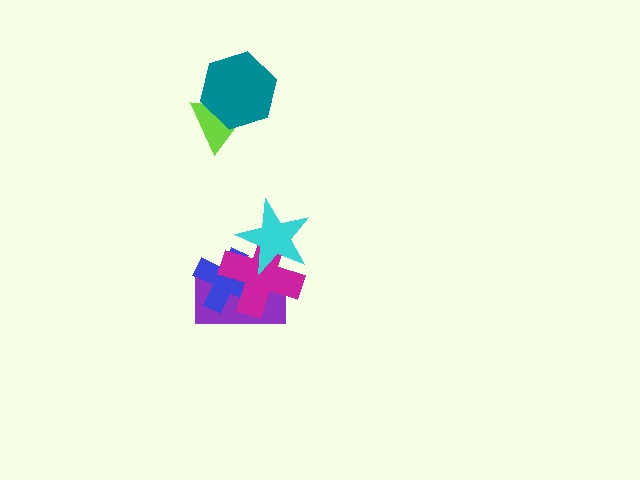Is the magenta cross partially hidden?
Yes, it is partially covered by another shape.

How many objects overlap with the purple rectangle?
3 objects overlap with the purple rectangle.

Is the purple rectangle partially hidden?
Yes, it is partially covered by another shape.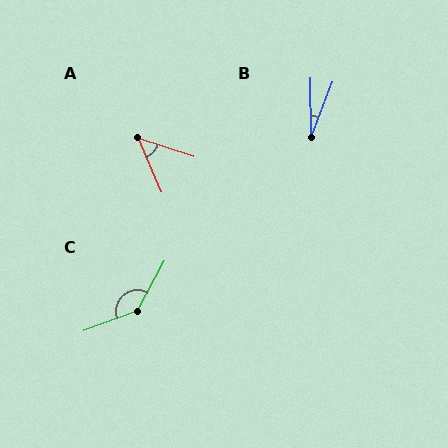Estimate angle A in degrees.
Approximately 49 degrees.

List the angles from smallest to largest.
B (21°), A (49°), C (138°).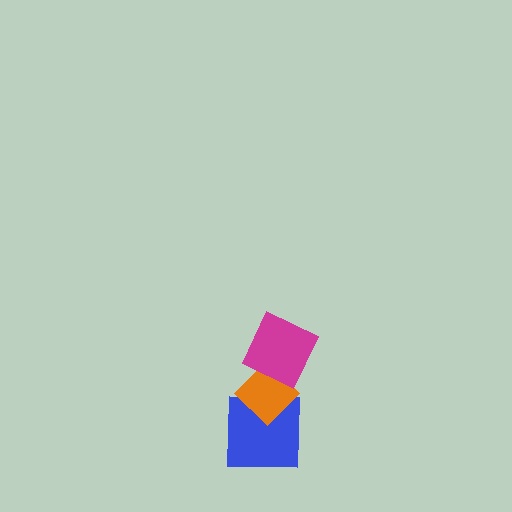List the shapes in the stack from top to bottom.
From top to bottom: the magenta square, the orange diamond, the blue square.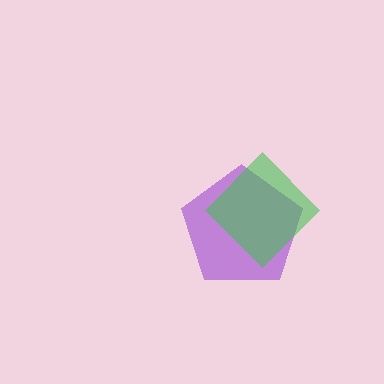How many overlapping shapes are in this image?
There are 2 overlapping shapes in the image.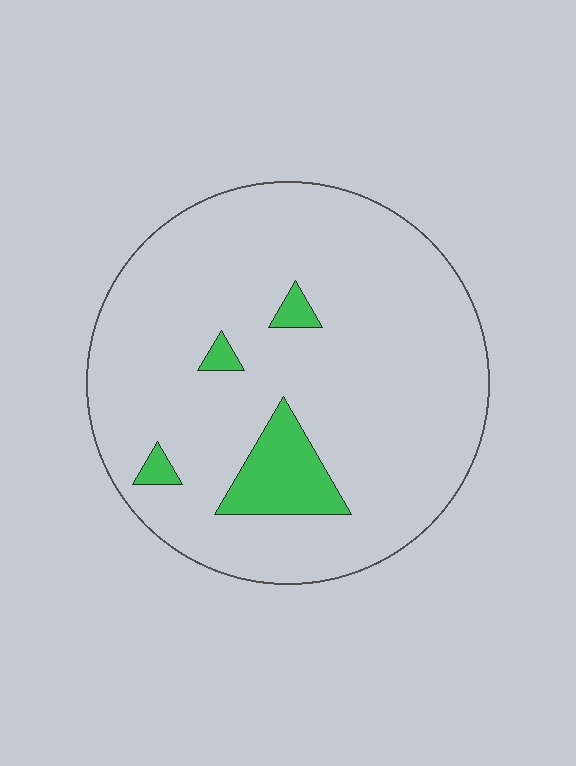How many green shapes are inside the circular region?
4.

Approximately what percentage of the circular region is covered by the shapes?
Approximately 10%.